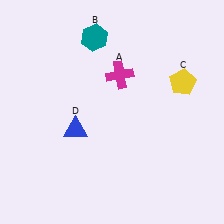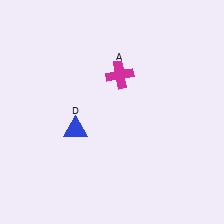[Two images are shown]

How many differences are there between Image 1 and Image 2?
There are 2 differences between the two images.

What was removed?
The yellow pentagon (C), the teal hexagon (B) were removed in Image 2.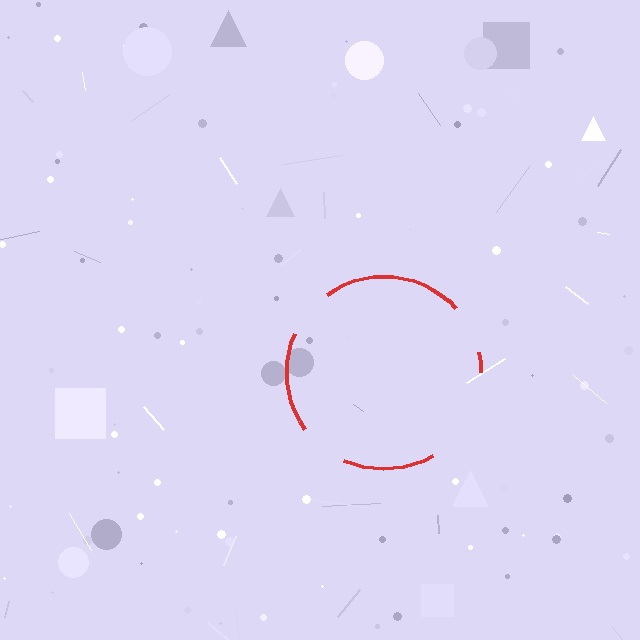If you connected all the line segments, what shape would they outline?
They would outline a circle.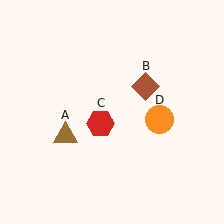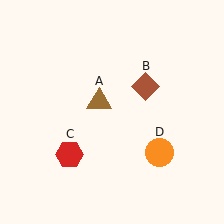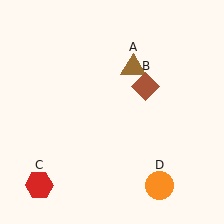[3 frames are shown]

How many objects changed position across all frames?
3 objects changed position: brown triangle (object A), red hexagon (object C), orange circle (object D).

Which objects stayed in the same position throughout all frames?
Brown diamond (object B) remained stationary.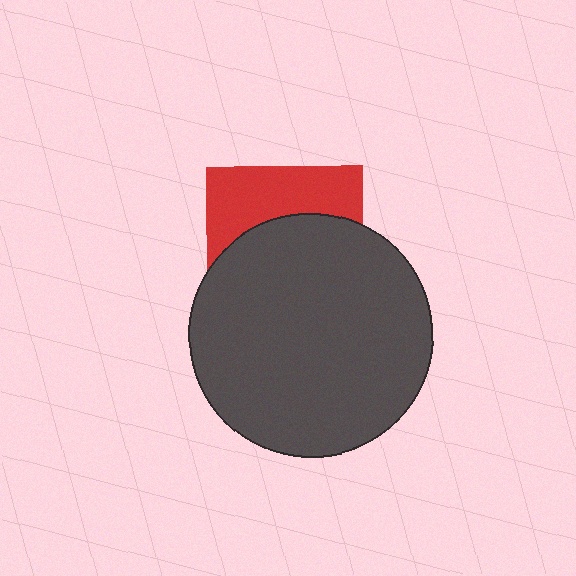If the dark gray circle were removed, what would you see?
You would see the complete red square.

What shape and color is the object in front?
The object in front is a dark gray circle.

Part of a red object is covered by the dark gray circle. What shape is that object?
It is a square.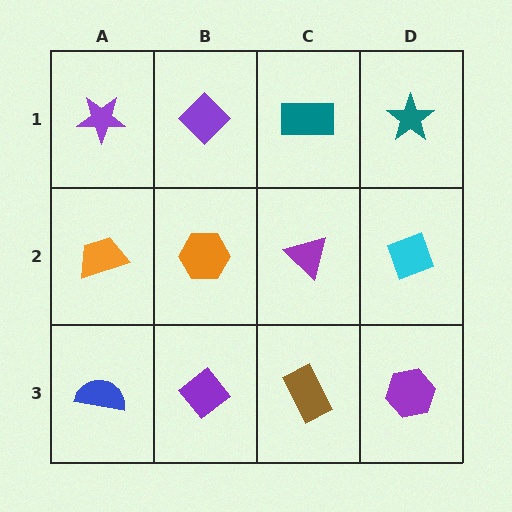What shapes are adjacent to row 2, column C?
A teal rectangle (row 1, column C), a brown rectangle (row 3, column C), an orange hexagon (row 2, column B), a cyan diamond (row 2, column D).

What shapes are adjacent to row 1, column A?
An orange trapezoid (row 2, column A), a purple diamond (row 1, column B).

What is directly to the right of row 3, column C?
A purple hexagon.